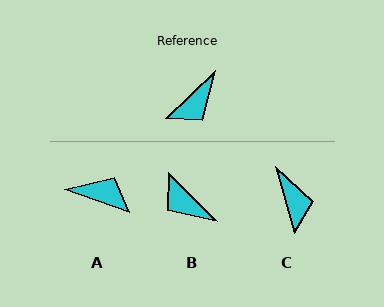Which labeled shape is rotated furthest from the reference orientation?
A, about 118 degrees away.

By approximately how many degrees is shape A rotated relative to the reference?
Approximately 118 degrees counter-clockwise.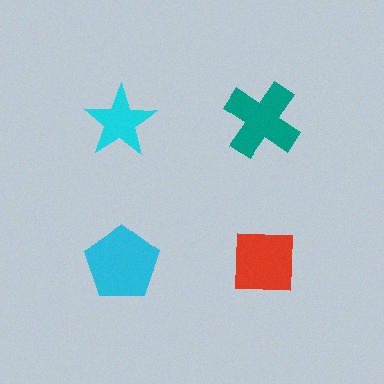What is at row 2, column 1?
A cyan pentagon.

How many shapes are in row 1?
2 shapes.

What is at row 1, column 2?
A teal cross.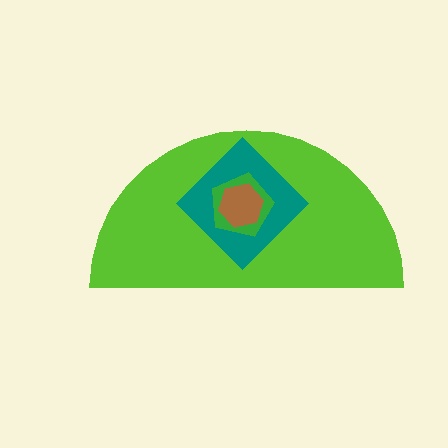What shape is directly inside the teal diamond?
The green pentagon.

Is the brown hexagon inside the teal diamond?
Yes.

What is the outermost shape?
The lime semicircle.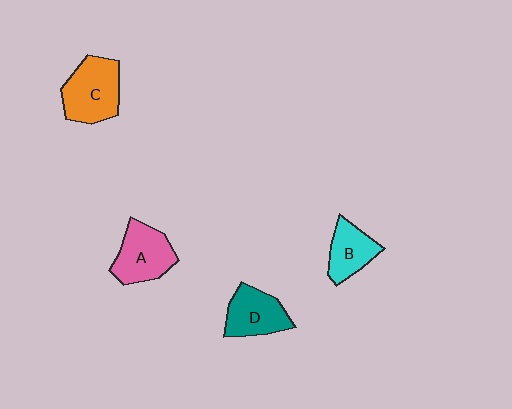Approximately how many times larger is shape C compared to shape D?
Approximately 1.2 times.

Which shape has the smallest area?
Shape B (cyan).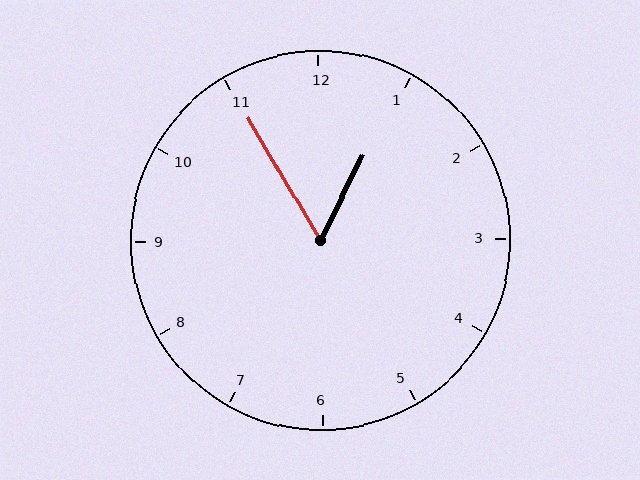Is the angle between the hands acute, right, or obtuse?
It is acute.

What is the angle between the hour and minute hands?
Approximately 58 degrees.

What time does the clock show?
12:55.